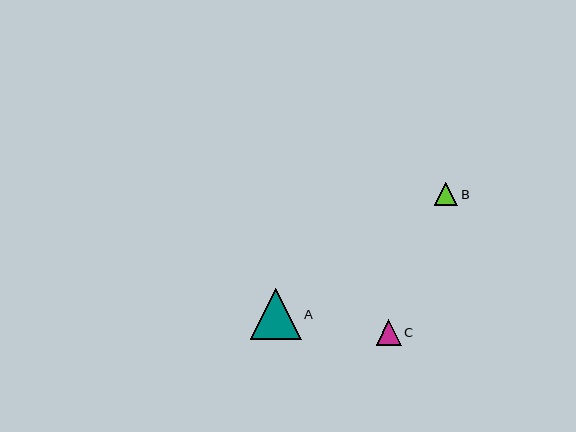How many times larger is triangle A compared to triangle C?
Triangle A is approximately 2.0 times the size of triangle C.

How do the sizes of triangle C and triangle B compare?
Triangle C and triangle B are approximately the same size.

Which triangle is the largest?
Triangle A is the largest with a size of approximately 51 pixels.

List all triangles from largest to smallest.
From largest to smallest: A, C, B.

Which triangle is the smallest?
Triangle B is the smallest with a size of approximately 23 pixels.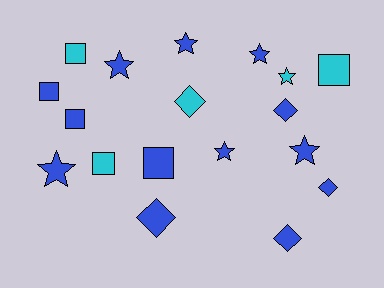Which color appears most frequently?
Blue, with 13 objects.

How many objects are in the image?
There are 18 objects.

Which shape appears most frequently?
Star, with 7 objects.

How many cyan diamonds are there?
There is 1 cyan diamond.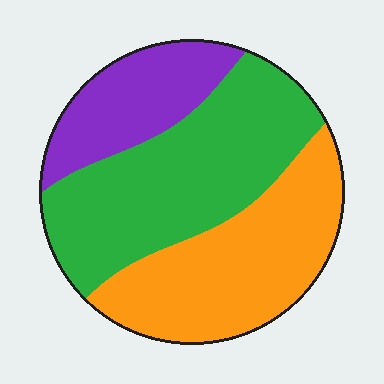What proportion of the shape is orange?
Orange takes up about three eighths (3/8) of the shape.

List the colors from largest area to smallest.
From largest to smallest: green, orange, purple.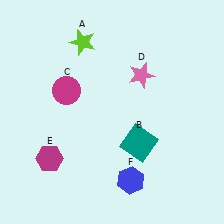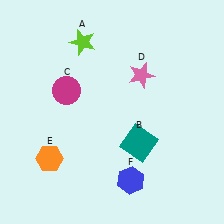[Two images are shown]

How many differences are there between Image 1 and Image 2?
There is 1 difference between the two images.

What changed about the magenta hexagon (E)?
In Image 1, E is magenta. In Image 2, it changed to orange.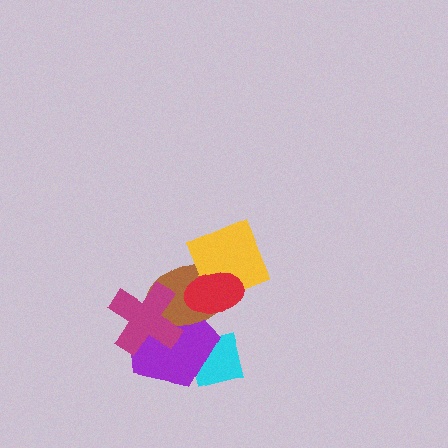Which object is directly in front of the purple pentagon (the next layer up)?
The brown ellipse is directly in front of the purple pentagon.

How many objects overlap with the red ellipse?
3 objects overlap with the red ellipse.